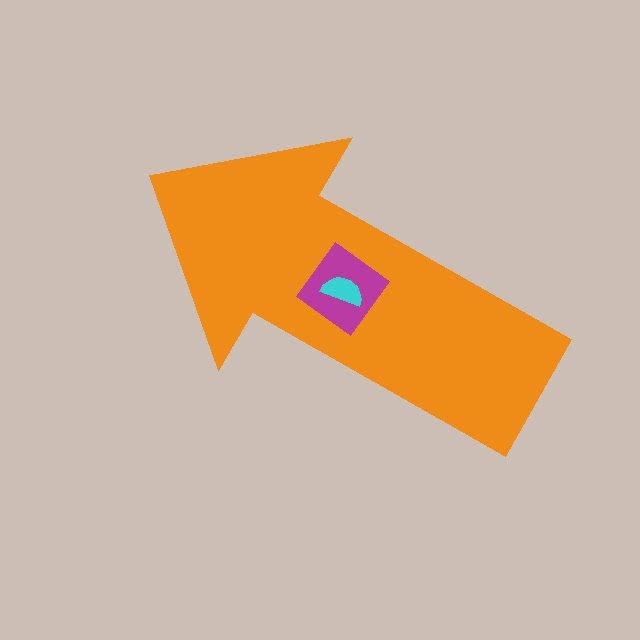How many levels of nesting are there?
3.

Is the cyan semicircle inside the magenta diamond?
Yes.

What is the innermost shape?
The cyan semicircle.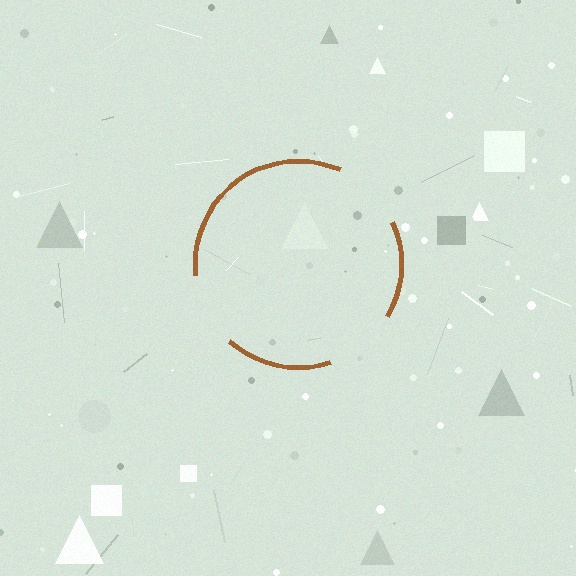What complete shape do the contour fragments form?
The contour fragments form a circle.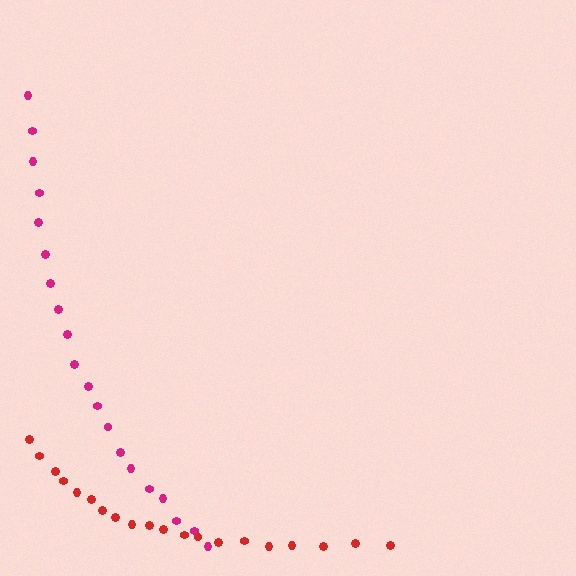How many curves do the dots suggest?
There are 2 distinct paths.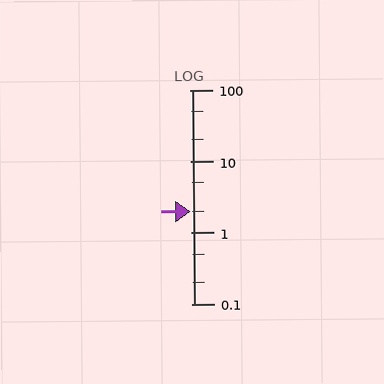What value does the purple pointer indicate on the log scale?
The pointer indicates approximately 2.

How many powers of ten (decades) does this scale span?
The scale spans 3 decades, from 0.1 to 100.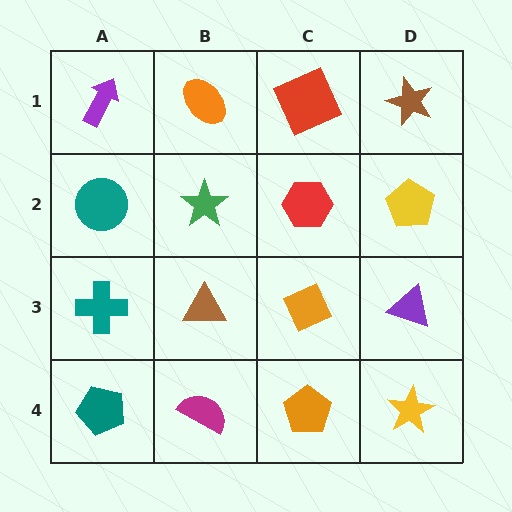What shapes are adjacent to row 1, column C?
A red hexagon (row 2, column C), an orange ellipse (row 1, column B), a brown star (row 1, column D).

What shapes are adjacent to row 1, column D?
A yellow pentagon (row 2, column D), a red square (row 1, column C).